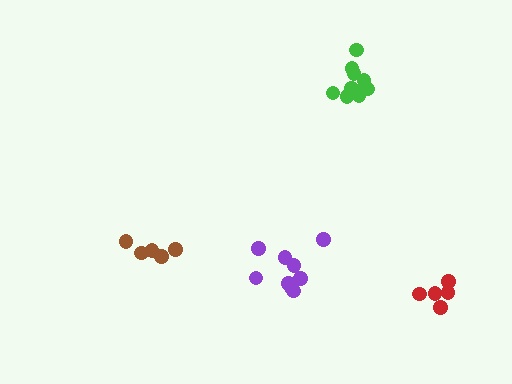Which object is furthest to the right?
The red cluster is rightmost.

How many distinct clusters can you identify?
There are 4 distinct clusters.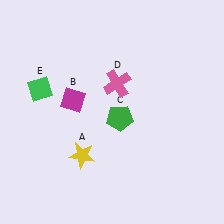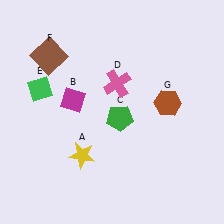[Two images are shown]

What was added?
A brown square (F), a brown hexagon (G) were added in Image 2.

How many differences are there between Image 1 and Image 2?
There are 2 differences between the two images.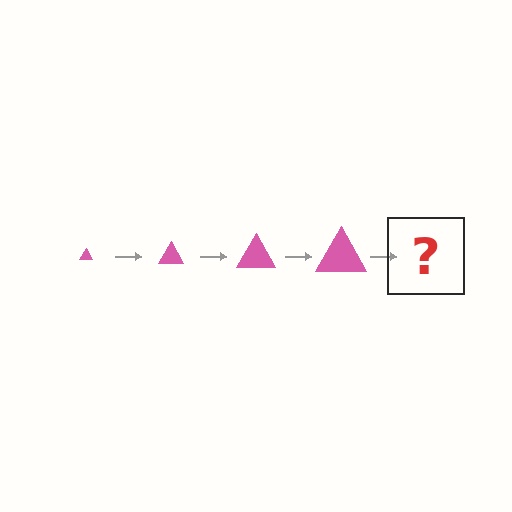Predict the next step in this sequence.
The next step is a pink triangle, larger than the previous one.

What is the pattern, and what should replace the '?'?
The pattern is that the triangle gets progressively larger each step. The '?' should be a pink triangle, larger than the previous one.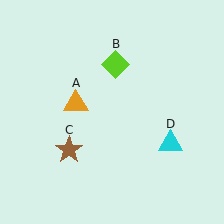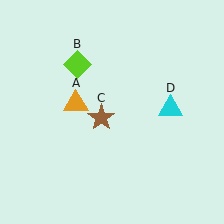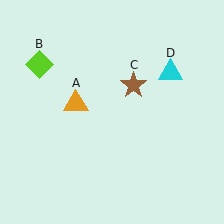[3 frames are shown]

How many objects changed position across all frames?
3 objects changed position: lime diamond (object B), brown star (object C), cyan triangle (object D).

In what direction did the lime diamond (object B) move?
The lime diamond (object B) moved left.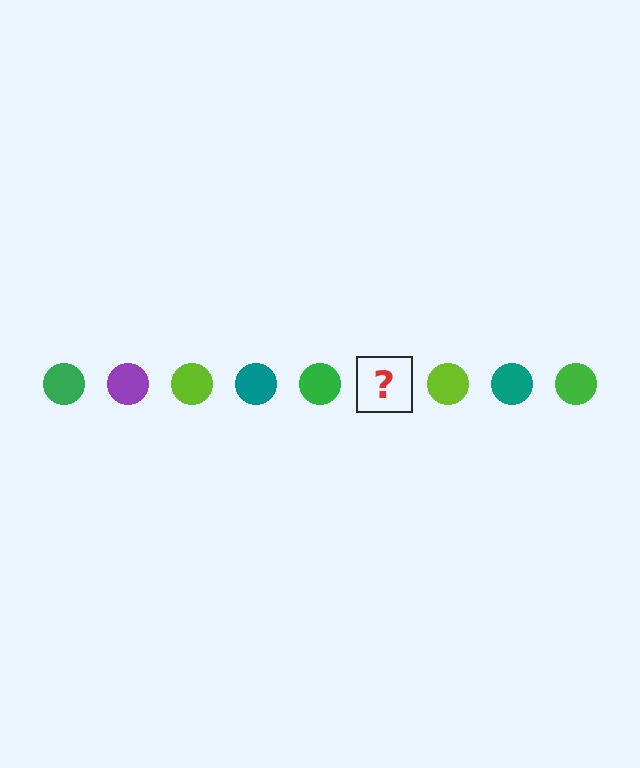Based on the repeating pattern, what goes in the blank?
The blank should be a purple circle.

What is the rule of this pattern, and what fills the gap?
The rule is that the pattern cycles through green, purple, lime, teal circles. The gap should be filled with a purple circle.